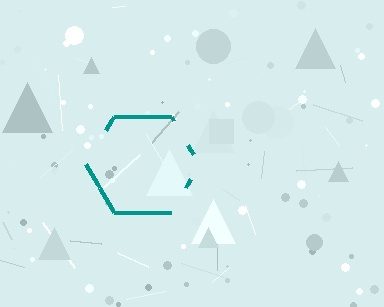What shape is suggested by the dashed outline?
The dashed outline suggests a hexagon.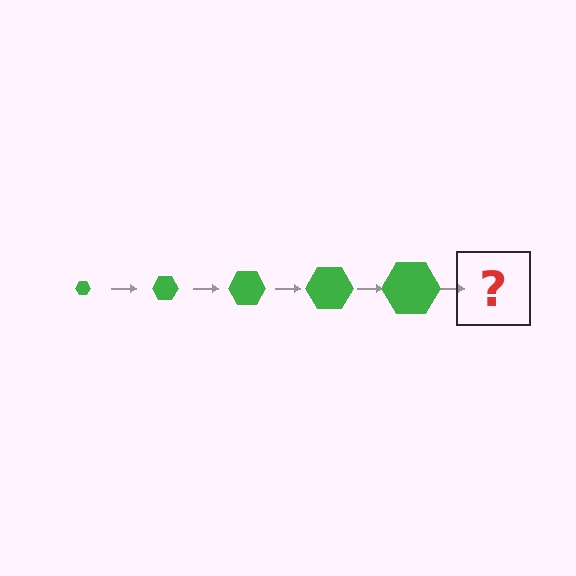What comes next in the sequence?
The next element should be a green hexagon, larger than the previous one.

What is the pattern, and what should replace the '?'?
The pattern is that the hexagon gets progressively larger each step. The '?' should be a green hexagon, larger than the previous one.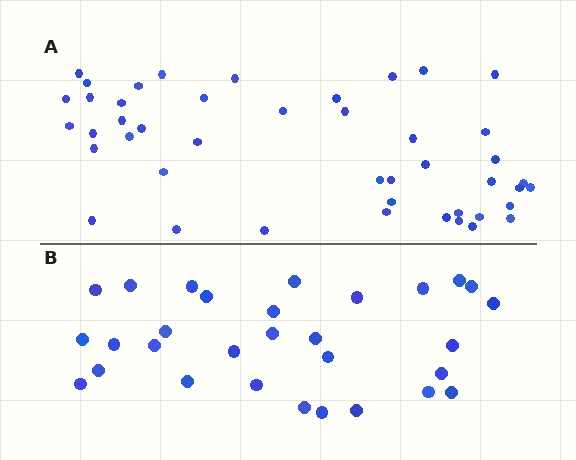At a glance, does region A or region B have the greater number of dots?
Region A (the top region) has more dots.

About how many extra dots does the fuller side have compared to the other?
Region A has approximately 15 more dots than region B.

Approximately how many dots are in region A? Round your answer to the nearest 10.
About 40 dots. (The exact count is 45, which rounds to 40.)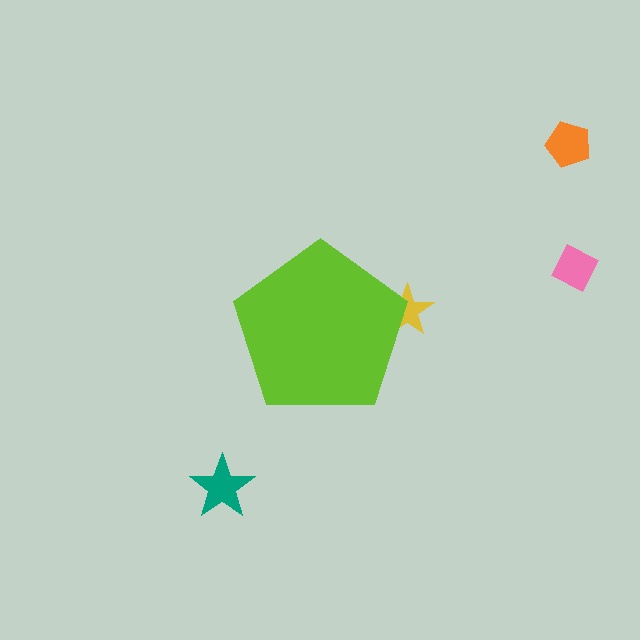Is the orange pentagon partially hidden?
No, the orange pentagon is fully visible.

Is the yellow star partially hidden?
Yes, the yellow star is partially hidden behind the lime pentagon.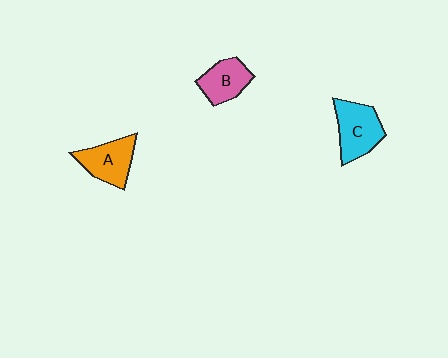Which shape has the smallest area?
Shape B (pink).